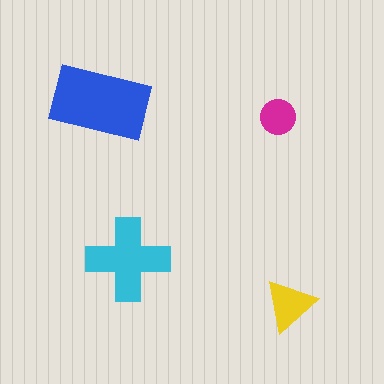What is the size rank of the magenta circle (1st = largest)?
4th.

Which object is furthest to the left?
The blue rectangle is leftmost.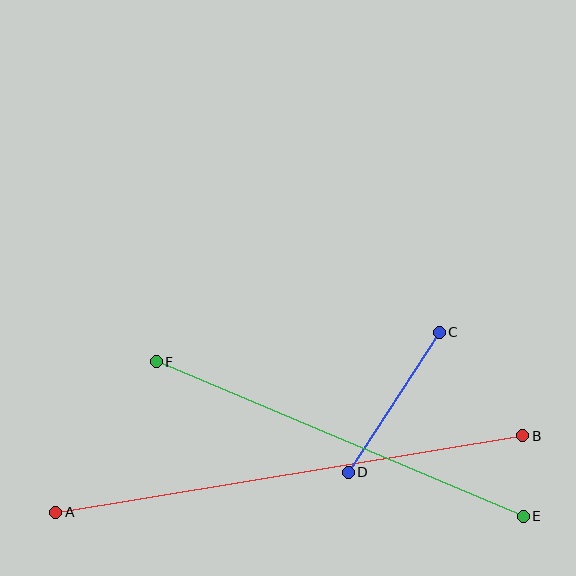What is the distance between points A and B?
The distance is approximately 473 pixels.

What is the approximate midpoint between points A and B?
The midpoint is at approximately (289, 474) pixels.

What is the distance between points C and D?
The distance is approximately 167 pixels.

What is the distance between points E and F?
The distance is approximately 398 pixels.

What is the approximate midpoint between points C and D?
The midpoint is at approximately (394, 402) pixels.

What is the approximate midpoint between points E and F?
The midpoint is at approximately (340, 439) pixels.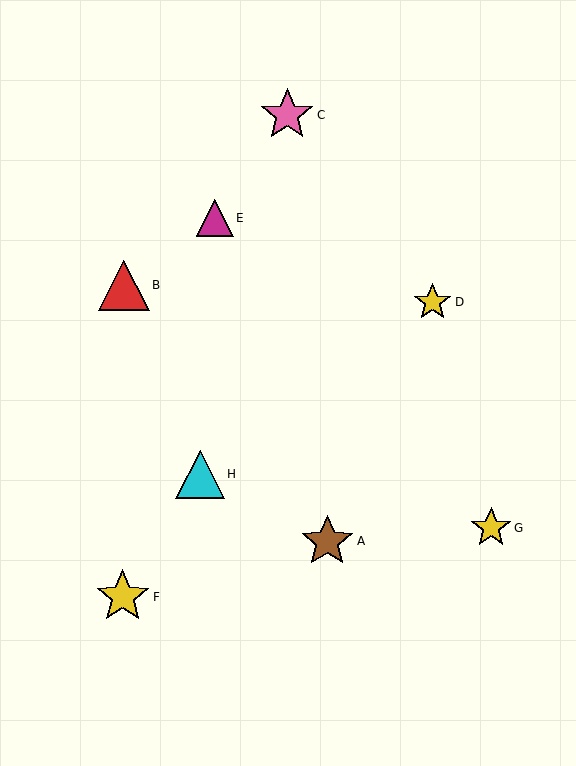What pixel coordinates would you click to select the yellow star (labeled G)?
Click at (491, 528) to select the yellow star G.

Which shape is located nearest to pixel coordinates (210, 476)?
The cyan triangle (labeled H) at (200, 474) is nearest to that location.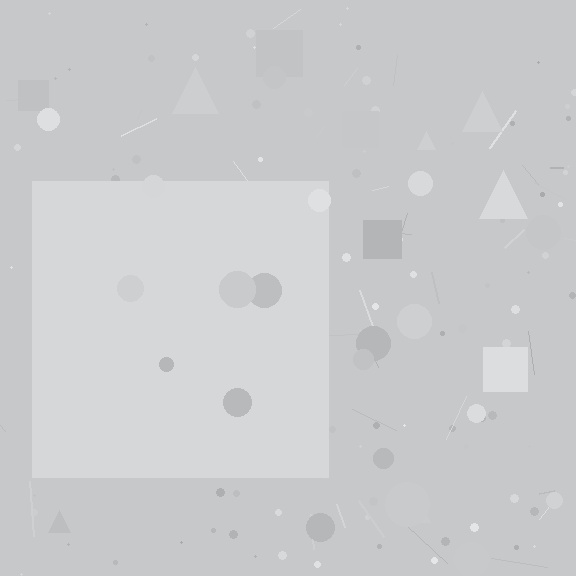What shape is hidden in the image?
A square is hidden in the image.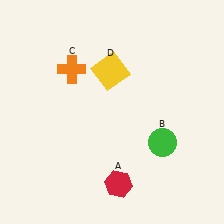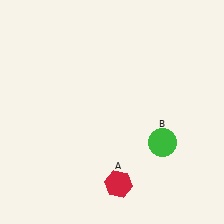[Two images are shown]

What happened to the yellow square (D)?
The yellow square (D) was removed in Image 2. It was in the top-left area of Image 1.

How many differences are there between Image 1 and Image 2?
There are 2 differences between the two images.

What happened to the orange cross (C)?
The orange cross (C) was removed in Image 2. It was in the top-left area of Image 1.